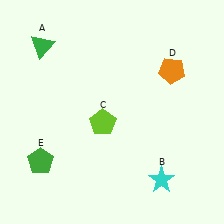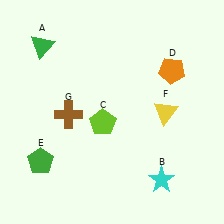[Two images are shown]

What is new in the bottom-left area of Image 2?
A brown cross (G) was added in the bottom-left area of Image 2.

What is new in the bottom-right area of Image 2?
A yellow triangle (F) was added in the bottom-right area of Image 2.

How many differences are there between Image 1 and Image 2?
There are 2 differences between the two images.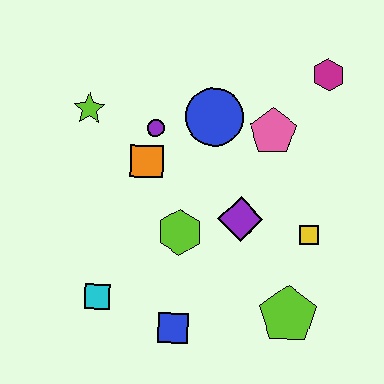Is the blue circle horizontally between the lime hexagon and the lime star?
No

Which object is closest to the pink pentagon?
The blue circle is closest to the pink pentagon.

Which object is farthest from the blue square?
The magenta hexagon is farthest from the blue square.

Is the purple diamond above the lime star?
No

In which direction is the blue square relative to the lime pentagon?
The blue square is to the left of the lime pentagon.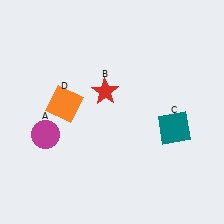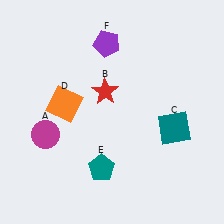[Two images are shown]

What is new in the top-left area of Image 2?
A purple pentagon (F) was added in the top-left area of Image 2.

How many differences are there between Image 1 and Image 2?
There are 2 differences between the two images.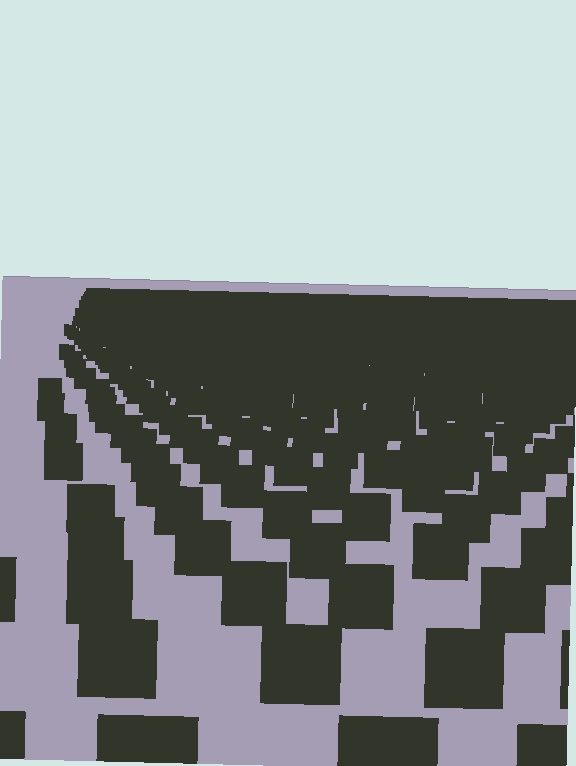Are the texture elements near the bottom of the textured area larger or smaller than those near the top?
Larger. Near the bottom, elements are closer to the viewer and appear at a bigger on-screen size.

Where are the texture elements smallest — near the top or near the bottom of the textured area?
Near the top.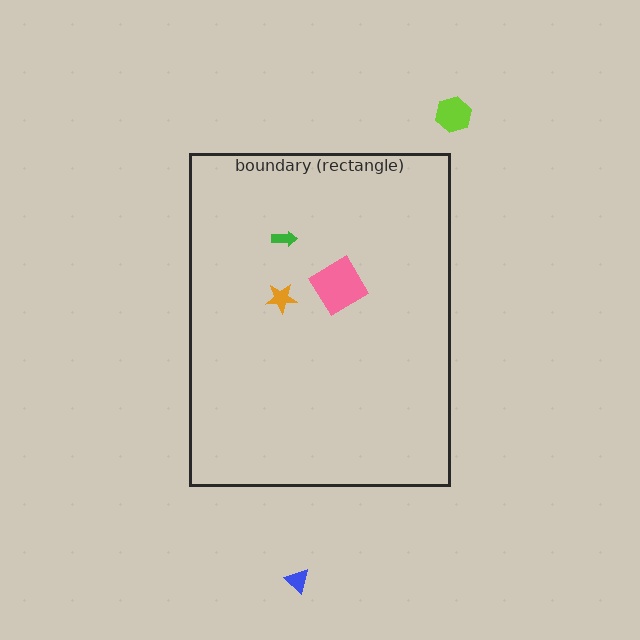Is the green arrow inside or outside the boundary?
Inside.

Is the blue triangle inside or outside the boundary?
Outside.